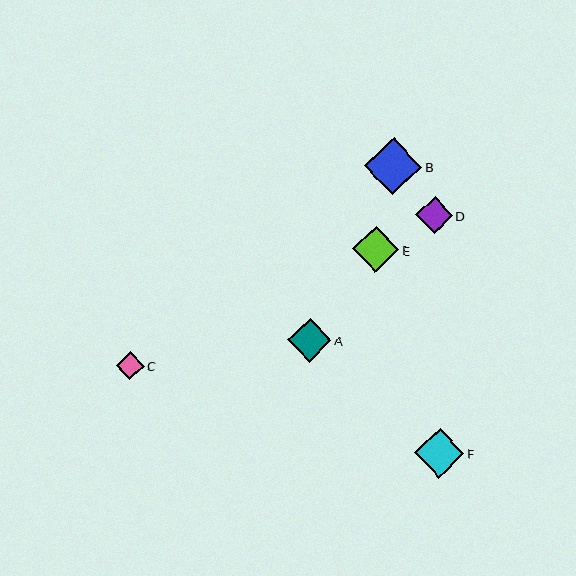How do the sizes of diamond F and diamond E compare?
Diamond F and diamond E are approximately the same size.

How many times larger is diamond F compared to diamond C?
Diamond F is approximately 1.8 times the size of diamond C.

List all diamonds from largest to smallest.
From largest to smallest: B, F, E, A, D, C.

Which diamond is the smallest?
Diamond C is the smallest with a size of approximately 28 pixels.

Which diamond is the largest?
Diamond B is the largest with a size of approximately 57 pixels.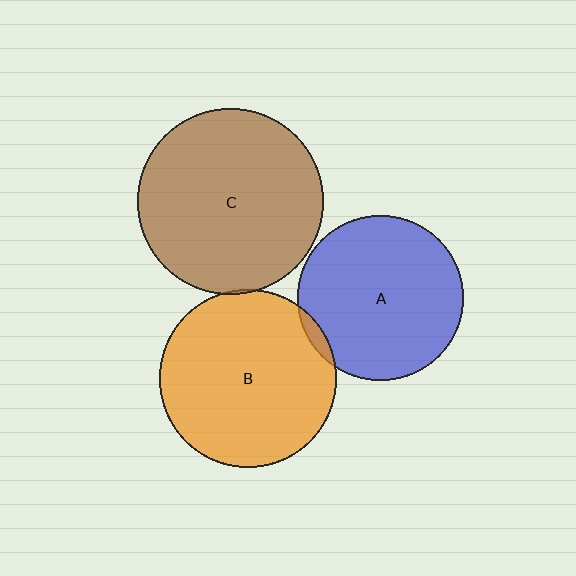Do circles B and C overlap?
Yes.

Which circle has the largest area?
Circle C (brown).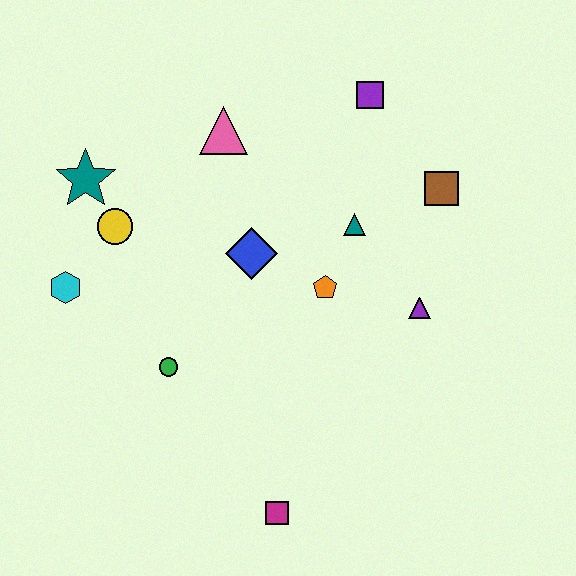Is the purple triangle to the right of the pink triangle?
Yes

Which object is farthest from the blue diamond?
The magenta square is farthest from the blue diamond.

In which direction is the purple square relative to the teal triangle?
The purple square is above the teal triangle.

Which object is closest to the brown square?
The teal triangle is closest to the brown square.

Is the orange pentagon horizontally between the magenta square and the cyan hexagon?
No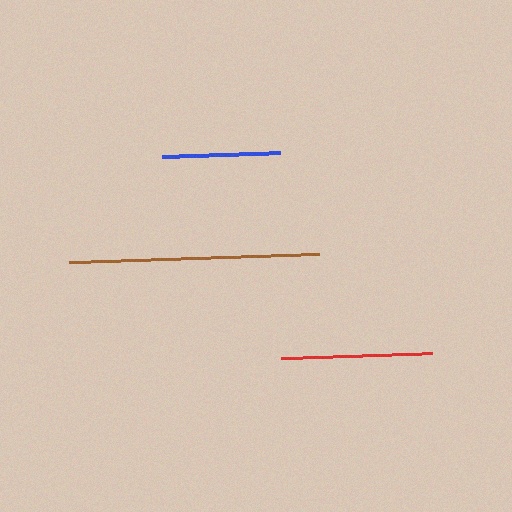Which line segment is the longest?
The brown line is the longest at approximately 251 pixels.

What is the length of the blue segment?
The blue segment is approximately 118 pixels long.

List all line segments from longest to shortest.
From longest to shortest: brown, red, blue.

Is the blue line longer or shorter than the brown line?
The brown line is longer than the blue line.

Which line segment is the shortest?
The blue line is the shortest at approximately 118 pixels.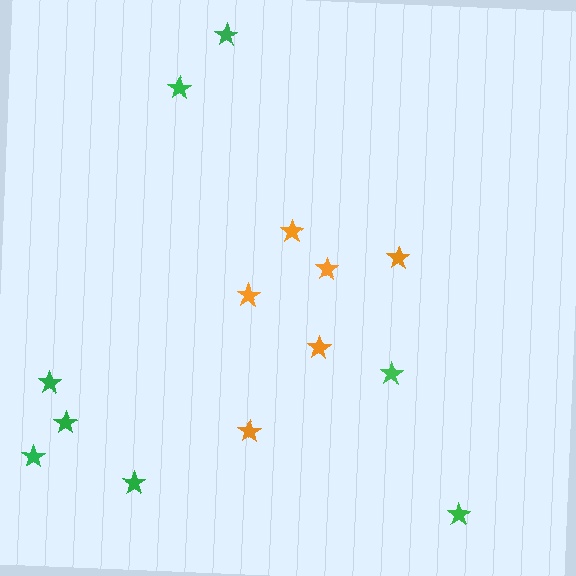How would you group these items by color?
There are 2 groups: one group of green stars (8) and one group of orange stars (6).